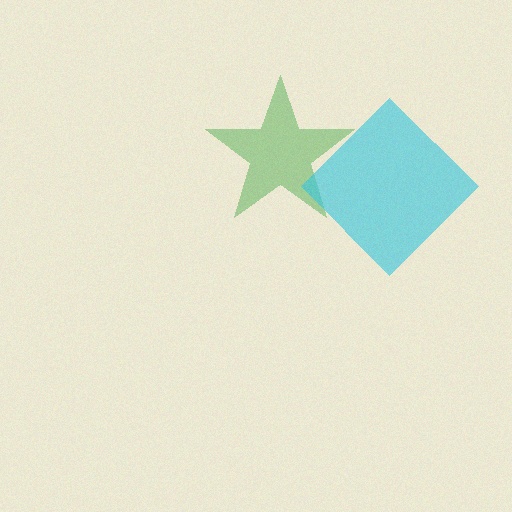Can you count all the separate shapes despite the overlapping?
Yes, there are 2 separate shapes.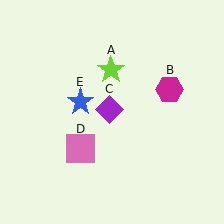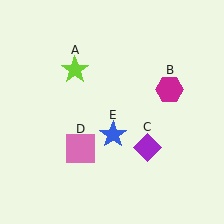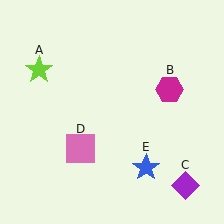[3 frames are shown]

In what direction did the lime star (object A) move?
The lime star (object A) moved left.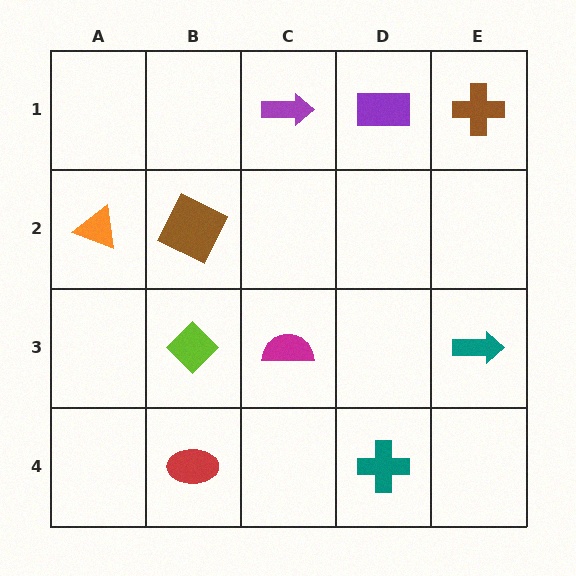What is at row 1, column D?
A purple rectangle.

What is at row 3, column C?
A magenta semicircle.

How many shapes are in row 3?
3 shapes.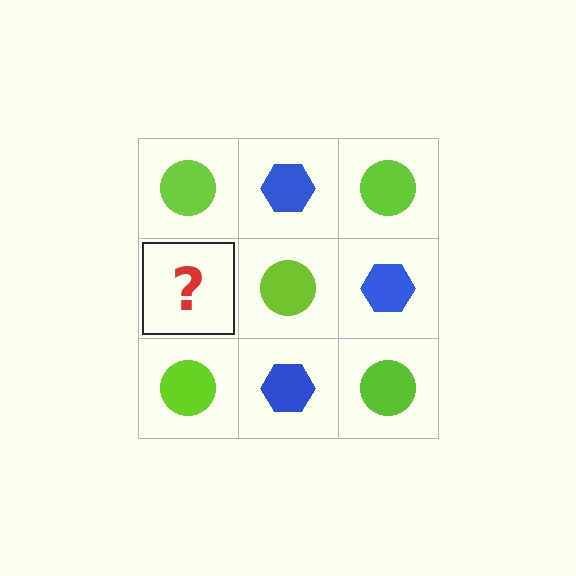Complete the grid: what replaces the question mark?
The question mark should be replaced with a blue hexagon.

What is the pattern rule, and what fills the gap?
The rule is that it alternates lime circle and blue hexagon in a checkerboard pattern. The gap should be filled with a blue hexagon.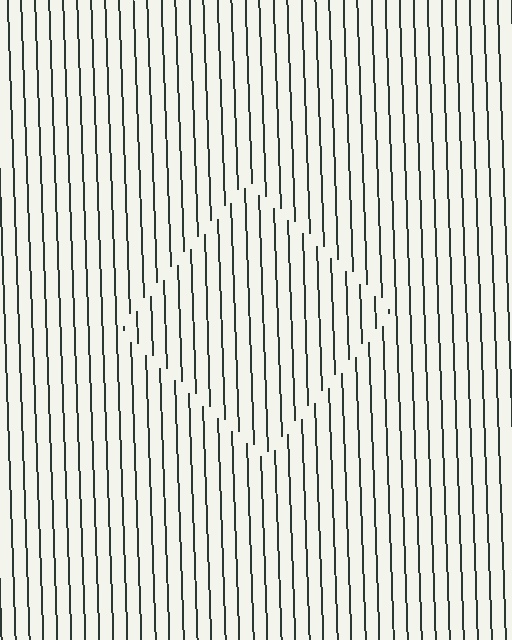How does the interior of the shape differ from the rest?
The interior of the shape contains the same grating, shifted by half a period — the contour is defined by the phase discontinuity where line-ends from the inner and outer gratings abut.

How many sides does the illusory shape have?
4 sides — the line-ends trace a square.